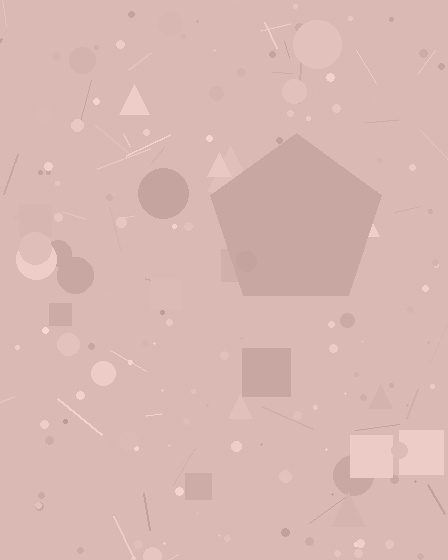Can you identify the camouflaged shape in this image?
The camouflaged shape is a pentagon.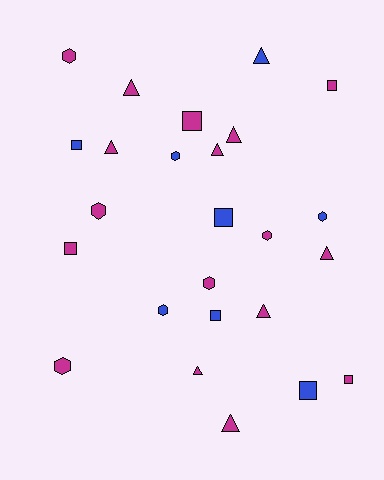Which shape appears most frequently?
Triangle, with 9 objects.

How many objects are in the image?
There are 25 objects.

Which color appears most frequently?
Magenta, with 17 objects.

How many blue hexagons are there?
There are 3 blue hexagons.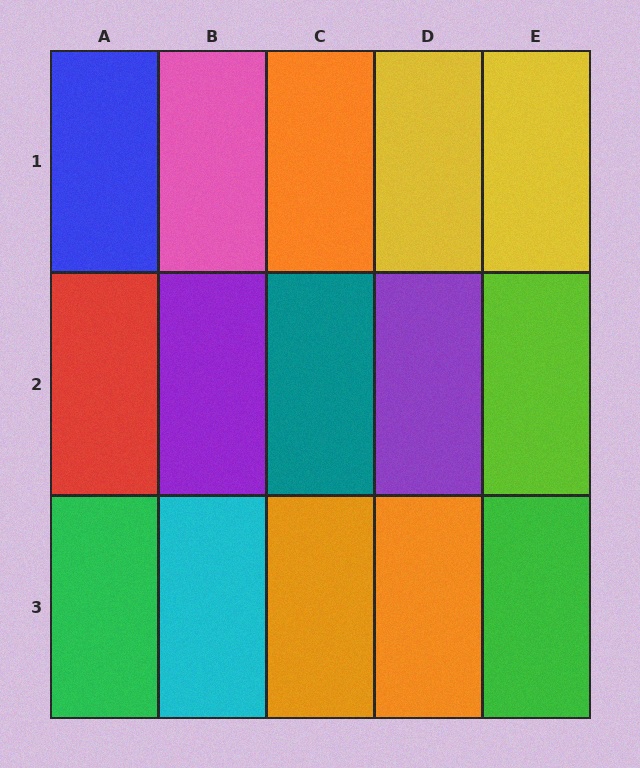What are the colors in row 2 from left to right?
Red, purple, teal, purple, lime.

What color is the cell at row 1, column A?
Blue.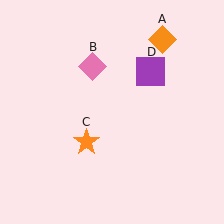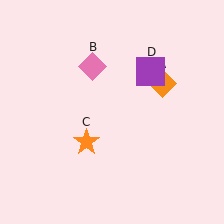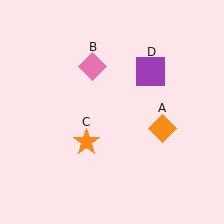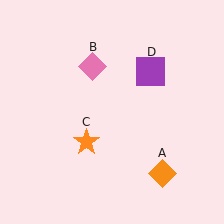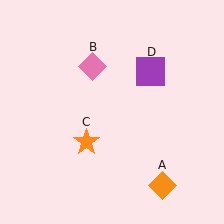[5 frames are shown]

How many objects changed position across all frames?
1 object changed position: orange diamond (object A).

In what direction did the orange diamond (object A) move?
The orange diamond (object A) moved down.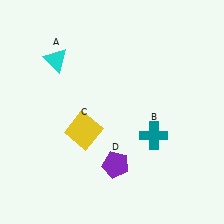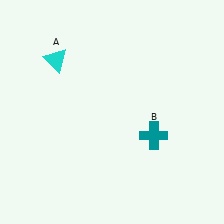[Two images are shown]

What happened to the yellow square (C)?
The yellow square (C) was removed in Image 2. It was in the bottom-left area of Image 1.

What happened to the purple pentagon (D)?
The purple pentagon (D) was removed in Image 2. It was in the bottom-right area of Image 1.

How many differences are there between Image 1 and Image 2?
There are 2 differences between the two images.